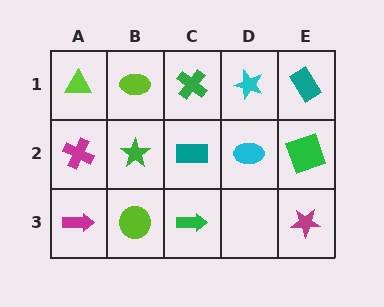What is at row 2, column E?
A green square.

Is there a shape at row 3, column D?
No, that cell is empty.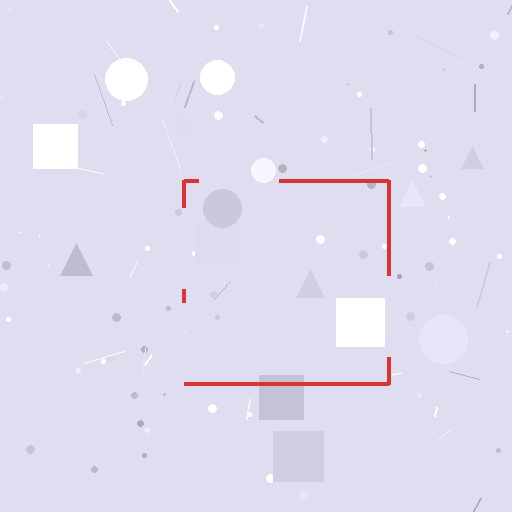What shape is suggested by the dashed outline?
The dashed outline suggests a square.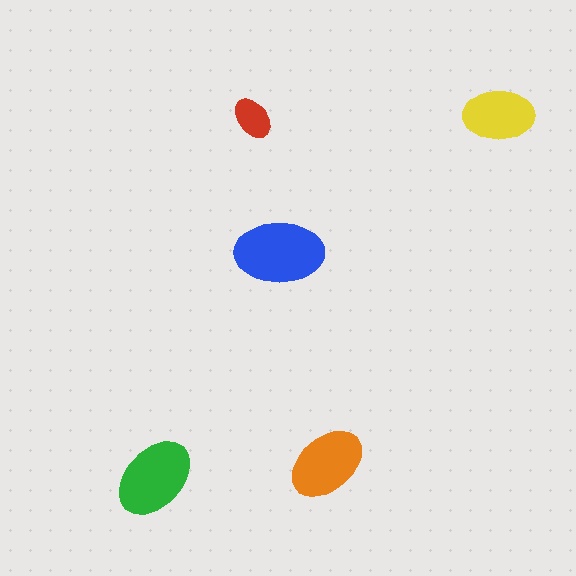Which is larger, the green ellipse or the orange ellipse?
The green one.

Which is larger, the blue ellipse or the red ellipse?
The blue one.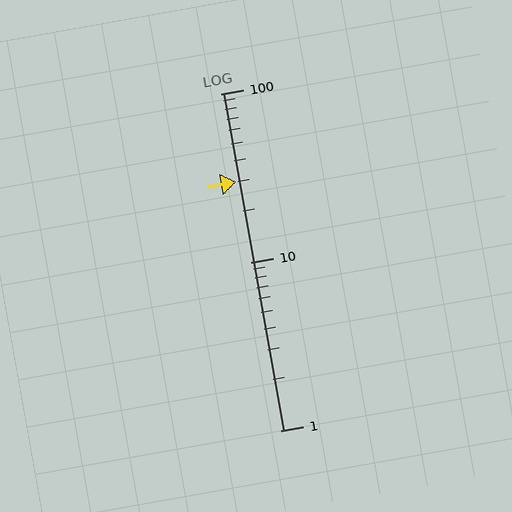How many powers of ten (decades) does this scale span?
The scale spans 2 decades, from 1 to 100.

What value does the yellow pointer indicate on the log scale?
The pointer indicates approximately 30.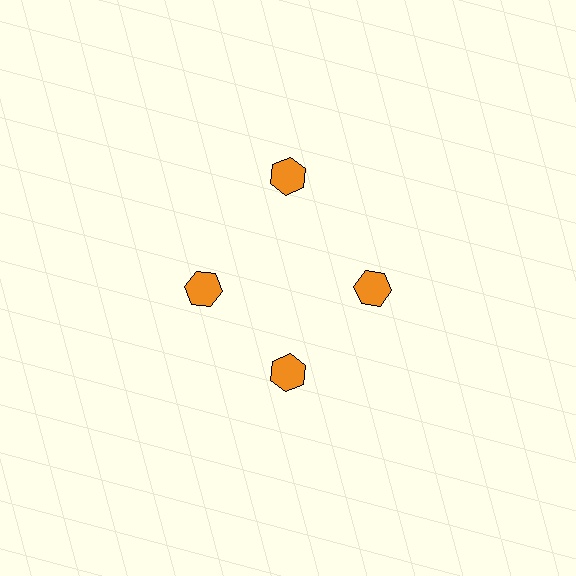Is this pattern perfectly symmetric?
No. The 4 orange hexagons are arranged in a ring, but one element near the 12 o'clock position is pushed outward from the center, breaking the 4-fold rotational symmetry.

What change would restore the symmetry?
The symmetry would be restored by moving it inward, back onto the ring so that all 4 hexagons sit at equal angles and equal distance from the center.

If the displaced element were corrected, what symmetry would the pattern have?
It would have 4-fold rotational symmetry — the pattern would map onto itself every 90 degrees.